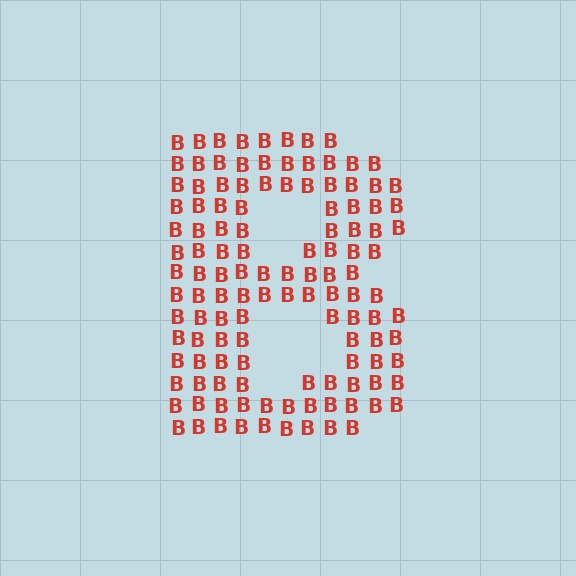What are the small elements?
The small elements are letter B's.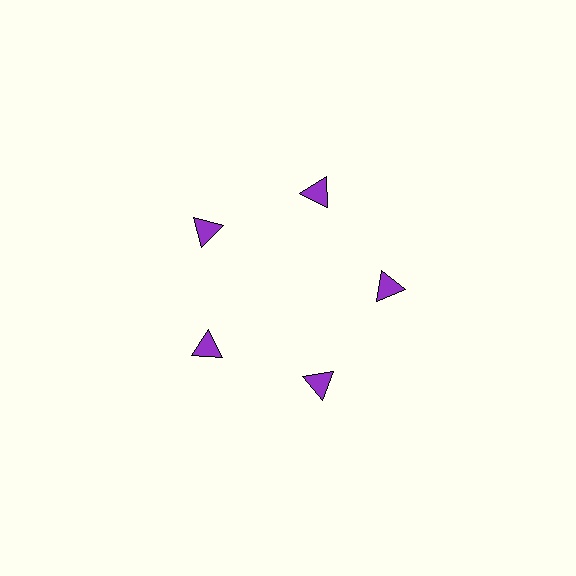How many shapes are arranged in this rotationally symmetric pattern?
There are 5 shapes, arranged in 5 groups of 1.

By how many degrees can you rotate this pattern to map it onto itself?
The pattern maps onto itself every 72 degrees of rotation.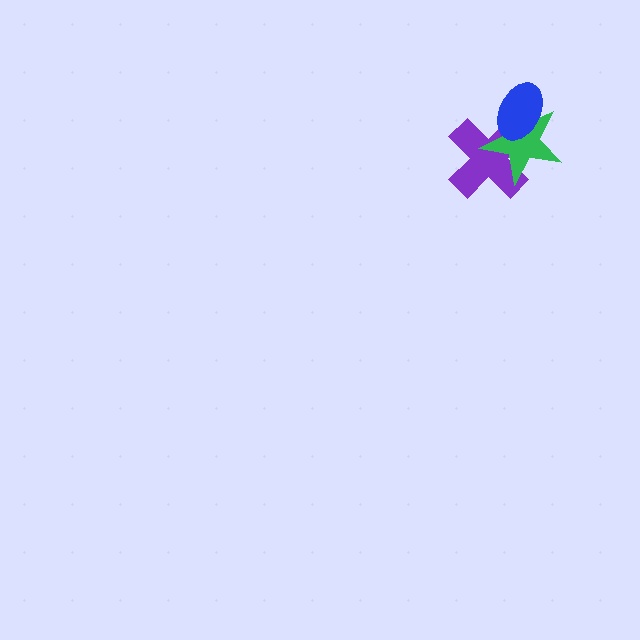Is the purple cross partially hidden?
Yes, it is partially covered by another shape.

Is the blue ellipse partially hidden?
No, no other shape covers it.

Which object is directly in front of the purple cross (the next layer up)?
The green star is directly in front of the purple cross.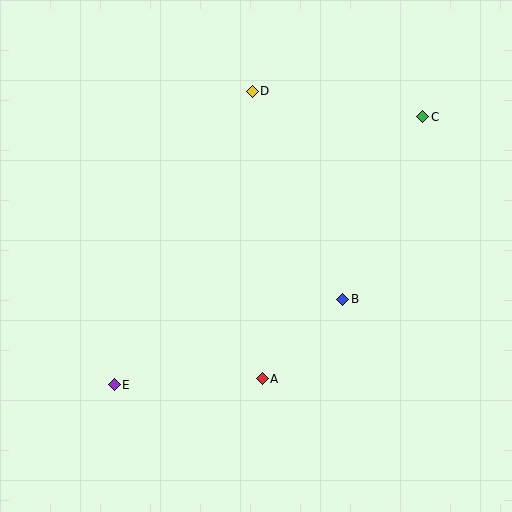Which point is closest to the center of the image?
Point B at (343, 299) is closest to the center.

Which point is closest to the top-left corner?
Point D is closest to the top-left corner.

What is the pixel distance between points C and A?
The distance between C and A is 307 pixels.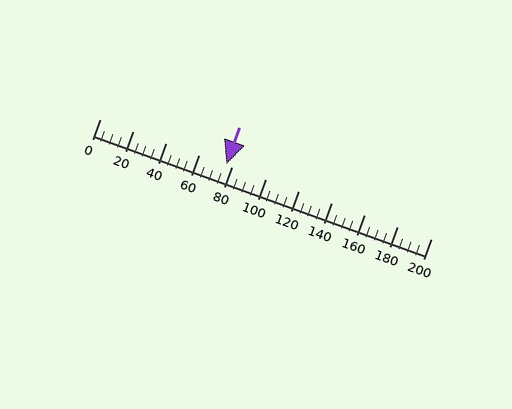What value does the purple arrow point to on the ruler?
The purple arrow points to approximately 76.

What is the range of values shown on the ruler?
The ruler shows values from 0 to 200.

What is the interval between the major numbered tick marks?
The major tick marks are spaced 20 units apart.